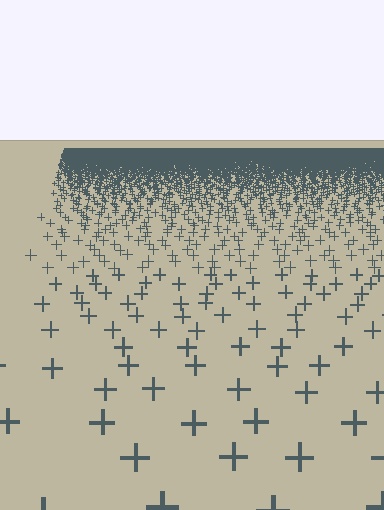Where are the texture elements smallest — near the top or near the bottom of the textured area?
Near the top.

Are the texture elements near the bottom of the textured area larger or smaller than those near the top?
Larger. Near the bottom, elements are closer to the viewer and appear at a bigger on-screen size.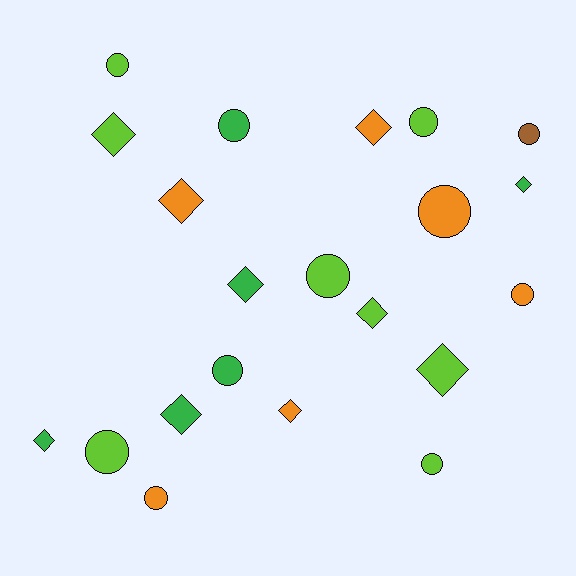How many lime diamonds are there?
There are 3 lime diamonds.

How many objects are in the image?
There are 21 objects.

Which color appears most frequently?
Lime, with 8 objects.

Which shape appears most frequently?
Circle, with 11 objects.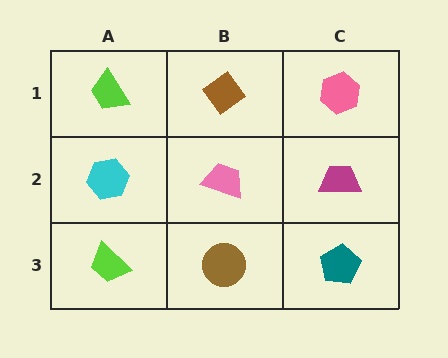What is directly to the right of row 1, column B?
A pink hexagon.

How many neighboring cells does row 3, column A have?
2.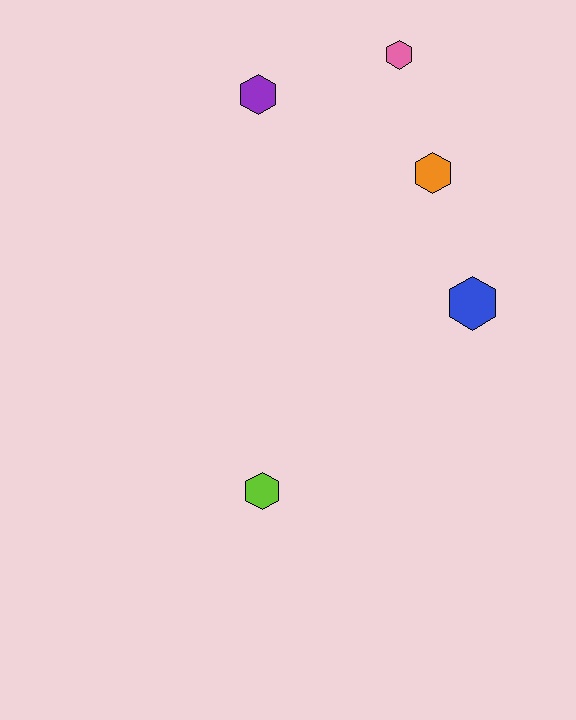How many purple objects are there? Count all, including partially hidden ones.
There is 1 purple object.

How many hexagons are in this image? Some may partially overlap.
There are 5 hexagons.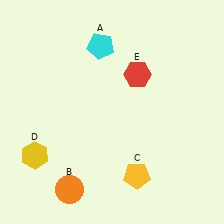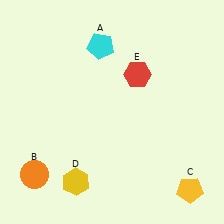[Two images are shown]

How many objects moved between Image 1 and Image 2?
3 objects moved between the two images.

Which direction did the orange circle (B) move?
The orange circle (B) moved left.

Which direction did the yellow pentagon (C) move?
The yellow pentagon (C) moved right.